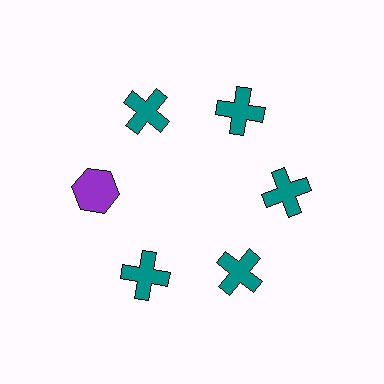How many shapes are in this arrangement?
There are 6 shapes arranged in a ring pattern.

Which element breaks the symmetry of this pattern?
The purple hexagon at roughly the 9 o'clock position breaks the symmetry. All other shapes are teal crosses.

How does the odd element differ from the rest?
It differs in both color (purple instead of teal) and shape (hexagon instead of cross).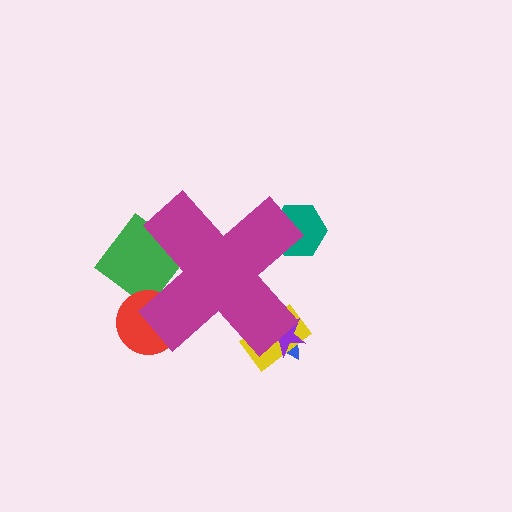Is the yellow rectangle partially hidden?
Yes, the yellow rectangle is partially hidden behind the magenta cross.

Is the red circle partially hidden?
Yes, the red circle is partially hidden behind the magenta cross.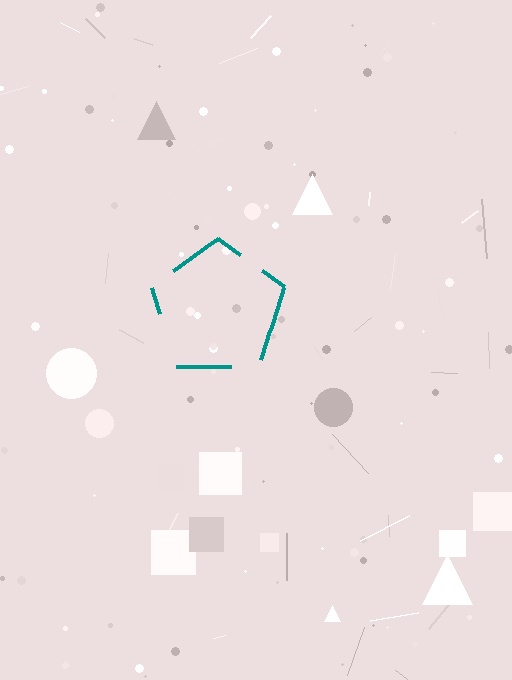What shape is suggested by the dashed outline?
The dashed outline suggests a pentagon.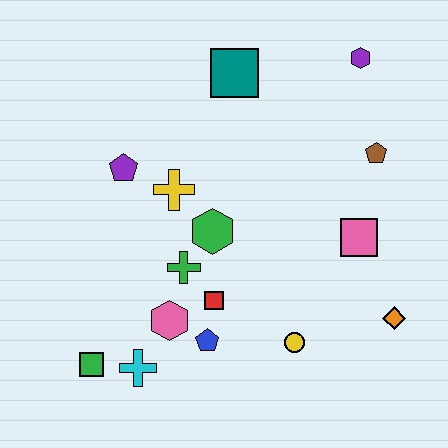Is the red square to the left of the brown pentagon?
Yes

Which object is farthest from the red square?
The purple hexagon is farthest from the red square.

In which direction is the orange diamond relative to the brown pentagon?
The orange diamond is below the brown pentagon.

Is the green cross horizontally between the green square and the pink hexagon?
No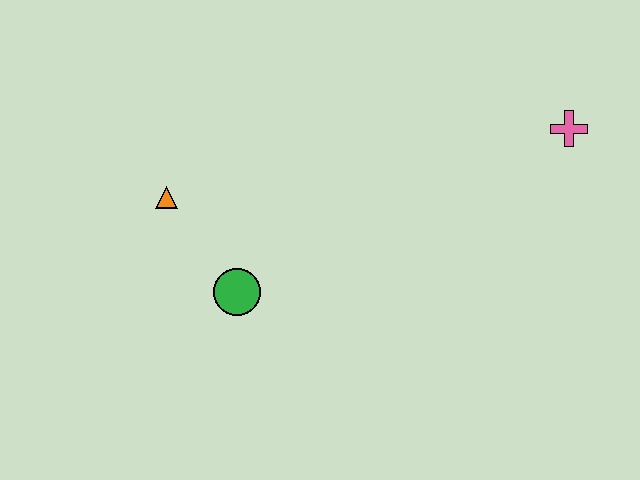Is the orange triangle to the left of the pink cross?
Yes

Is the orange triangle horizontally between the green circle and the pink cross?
No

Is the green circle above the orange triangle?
No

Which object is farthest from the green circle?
The pink cross is farthest from the green circle.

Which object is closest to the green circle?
The orange triangle is closest to the green circle.